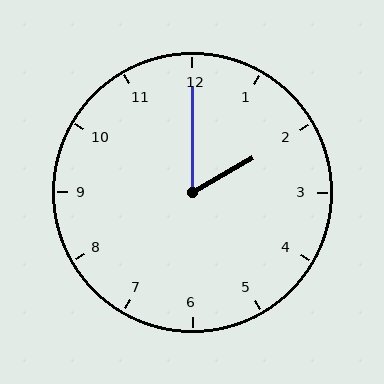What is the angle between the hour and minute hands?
Approximately 60 degrees.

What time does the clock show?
2:00.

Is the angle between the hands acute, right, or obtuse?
It is acute.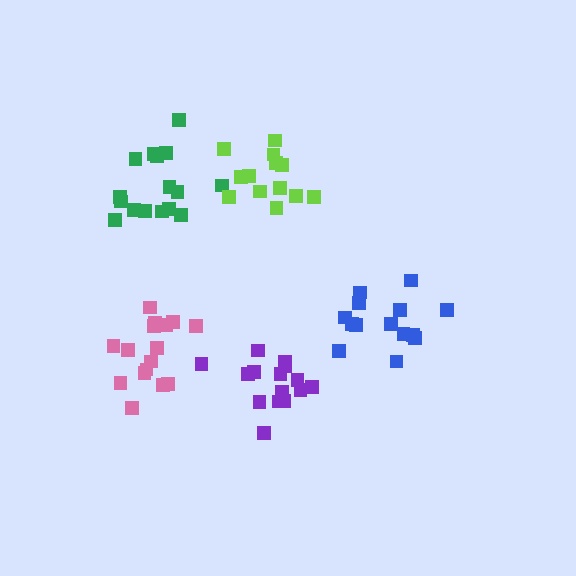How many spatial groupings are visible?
There are 5 spatial groupings.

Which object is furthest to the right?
The blue cluster is rightmost.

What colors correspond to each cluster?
The clusters are colored: purple, green, pink, lime, blue.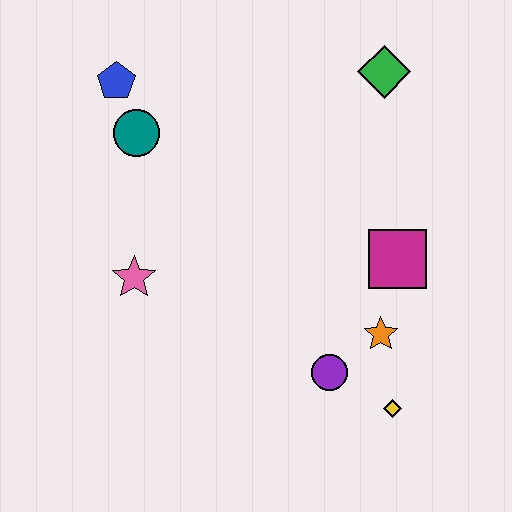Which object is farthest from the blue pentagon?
The yellow diamond is farthest from the blue pentagon.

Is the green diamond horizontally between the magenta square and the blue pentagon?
Yes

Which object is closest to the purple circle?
The orange star is closest to the purple circle.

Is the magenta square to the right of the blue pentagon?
Yes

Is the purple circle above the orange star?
No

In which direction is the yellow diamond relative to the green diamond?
The yellow diamond is below the green diamond.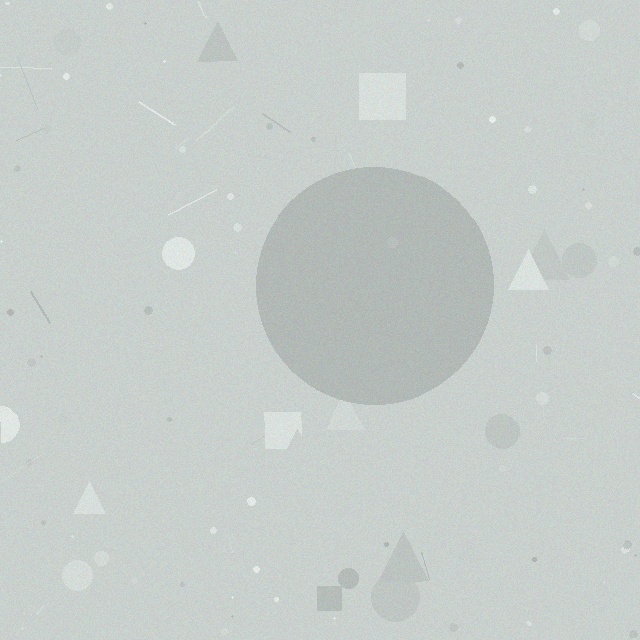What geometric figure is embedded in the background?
A circle is embedded in the background.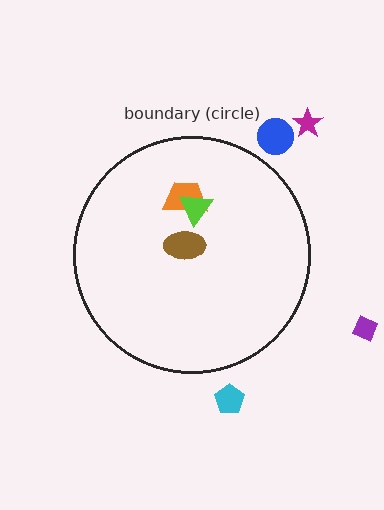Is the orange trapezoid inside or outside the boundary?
Inside.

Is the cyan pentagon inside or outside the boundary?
Outside.